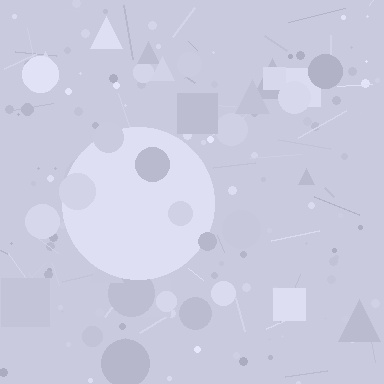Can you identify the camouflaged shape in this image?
The camouflaged shape is a circle.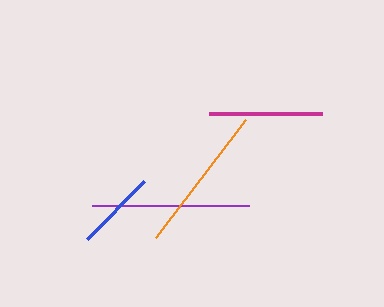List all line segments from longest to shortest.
From longest to shortest: purple, orange, magenta, blue.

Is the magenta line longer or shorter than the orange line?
The orange line is longer than the magenta line.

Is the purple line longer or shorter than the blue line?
The purple line is longer than the blue line.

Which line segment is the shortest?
The blue line is the shortest at approximately 82 pixels.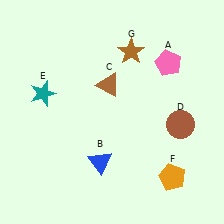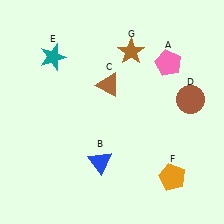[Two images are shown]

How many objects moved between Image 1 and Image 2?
2 objects moved between the two images.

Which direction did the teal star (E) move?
The teal star (E) moved up.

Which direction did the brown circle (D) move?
The brown circle (D) moved up.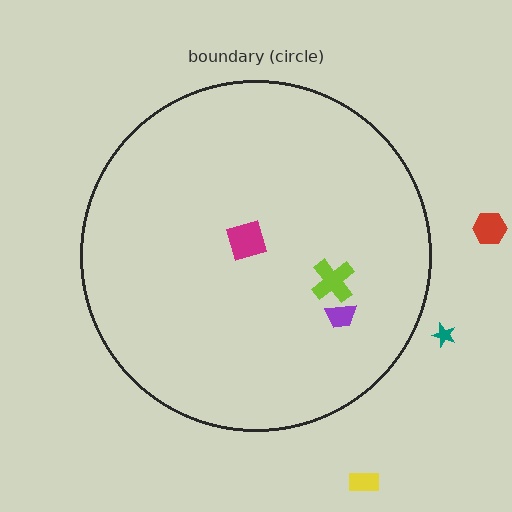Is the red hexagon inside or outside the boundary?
Outside.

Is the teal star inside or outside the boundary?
Outside.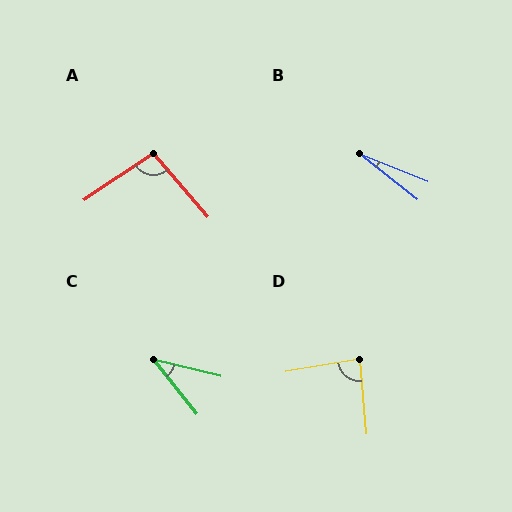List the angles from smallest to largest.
B (17°), C (38°), D (85°), A (97°).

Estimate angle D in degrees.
Approximately 85 degrees.